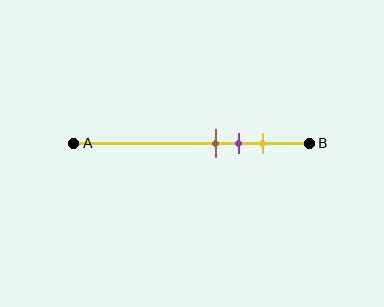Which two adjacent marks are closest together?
The brown and purple marks are the closest adjacent pair.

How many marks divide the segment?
There are 3 marks dividing the segment.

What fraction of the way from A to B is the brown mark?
The brown mark is approximately 60% (0.6) of the way from A to B.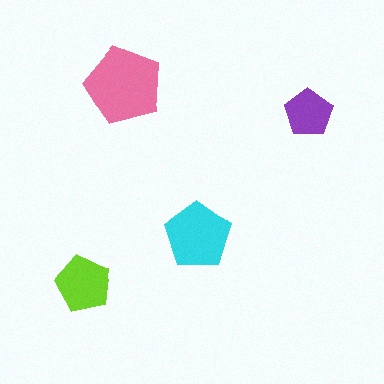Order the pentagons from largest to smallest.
the pink one, the cyan one, the lime one, the purple one.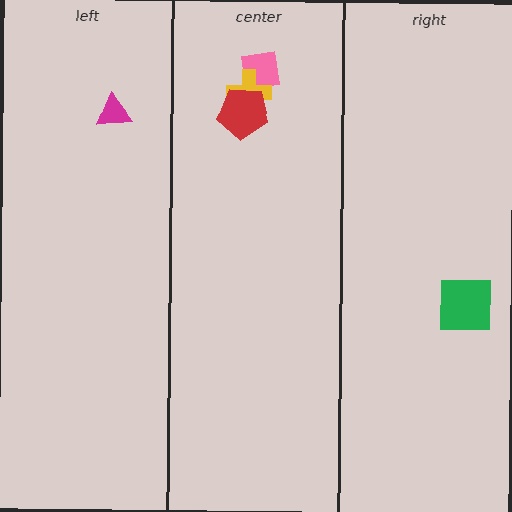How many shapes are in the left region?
1.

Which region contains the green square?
The right region.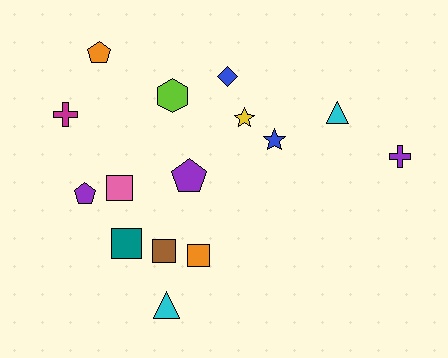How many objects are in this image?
There are 15 objects.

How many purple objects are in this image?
There are 3 purple objects.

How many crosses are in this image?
There are 2 crosses.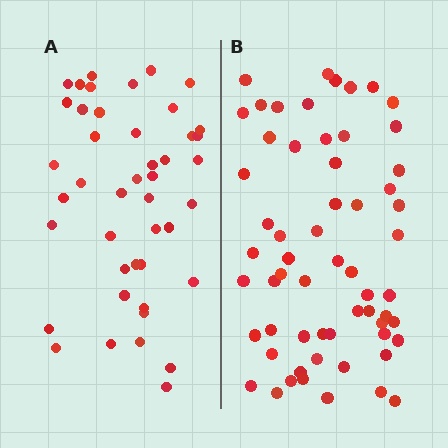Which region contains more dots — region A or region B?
Region B (the right region) has more dots.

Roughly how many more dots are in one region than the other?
Region B has approximately 15 more dots than region A.